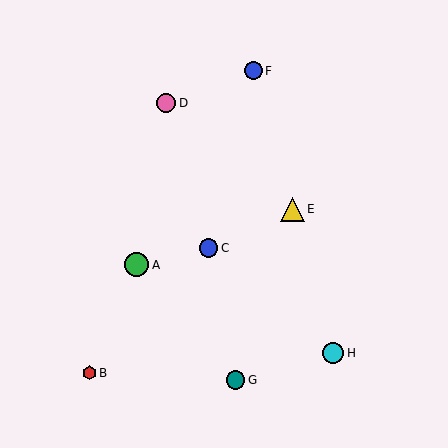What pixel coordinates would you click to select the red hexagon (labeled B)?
Click at (89, 373) to select the red hexagon B.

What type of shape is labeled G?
Shape G is a teal circle.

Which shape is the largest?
The green circle (labeled A) is the largest.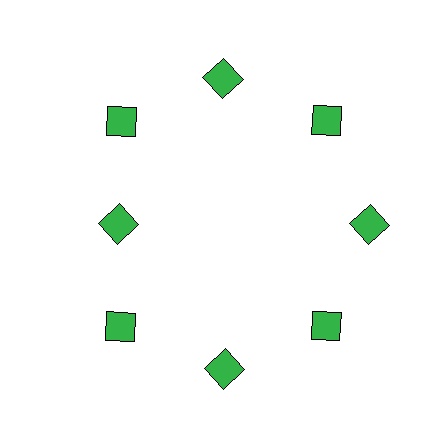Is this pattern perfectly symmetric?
No. The 8 green squares are arranged in a ring, but one element near the 9 o'clock position is pulled inward toward the center, breaking the 8-fold rotational symmetry.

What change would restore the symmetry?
The symmetry would be restored by moving it outward, back onto the ring so that all 8 squares sit at equal angles and equal distance from the center.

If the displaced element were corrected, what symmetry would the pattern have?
It would have 8-fold rotational symmetry — the pattern would map onto itself every 45 degrees.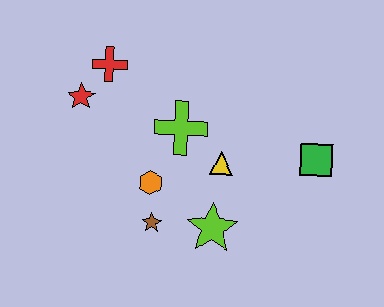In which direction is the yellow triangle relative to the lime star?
The yellow triangle is above the lime star.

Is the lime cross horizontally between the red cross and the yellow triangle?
Yes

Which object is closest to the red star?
The red cross is closest to the red star.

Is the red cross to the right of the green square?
No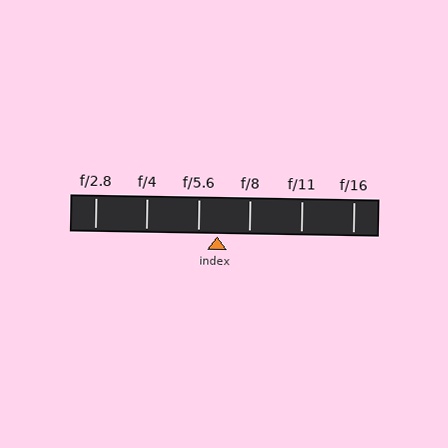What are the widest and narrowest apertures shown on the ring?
The widest aperture shown is f/2.8 and the narrowest is f/16.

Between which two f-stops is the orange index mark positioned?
The index mark is between f/5.6 and f/8.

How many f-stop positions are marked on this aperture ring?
There are 6 f-stop positions marked.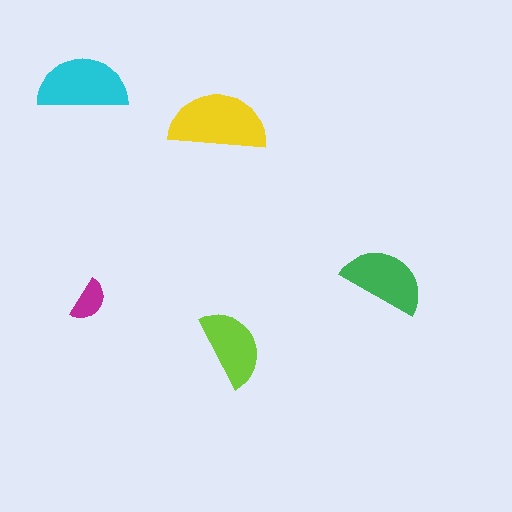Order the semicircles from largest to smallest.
the yellow one, the cyan one, the green one, the lime one, the magenta one.